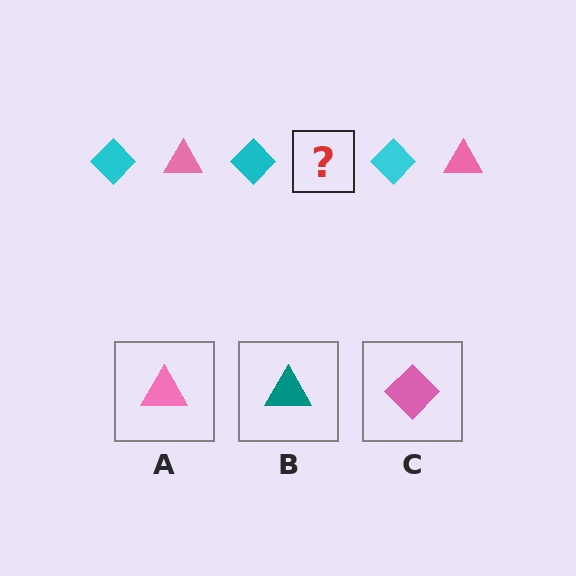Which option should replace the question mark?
Option A.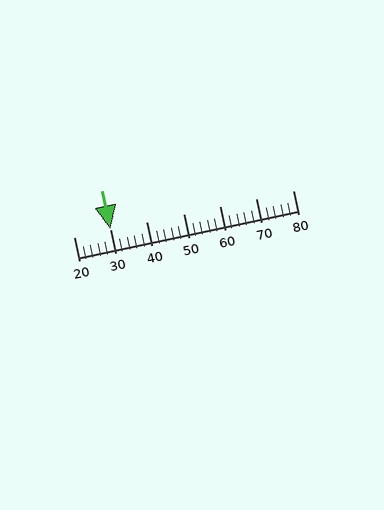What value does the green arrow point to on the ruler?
The green arrow points to approximately 30.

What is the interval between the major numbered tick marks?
The major tick marks are spaced 10 units apart.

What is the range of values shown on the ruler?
The ruler shows values from 20 to 80.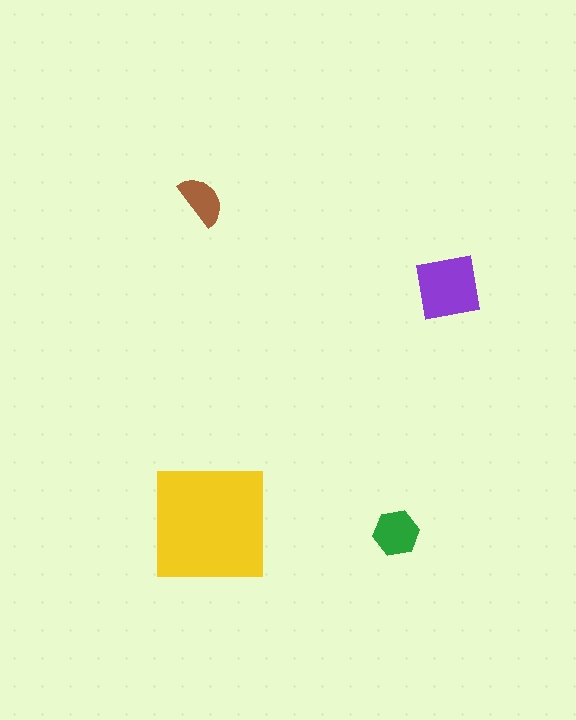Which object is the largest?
The yellow square.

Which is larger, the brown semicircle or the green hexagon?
The green hexagon.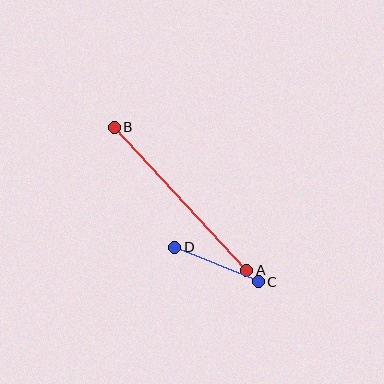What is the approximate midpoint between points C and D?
The midpoint is at approximately (217, 265) pixels.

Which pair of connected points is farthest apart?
Points A and B are farthest apart.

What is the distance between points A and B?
The distance is approximately 195 pixels.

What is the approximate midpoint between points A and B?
The midpoint is at approximately (180, 199) pixels.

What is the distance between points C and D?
The distance is approximately 90 pixels.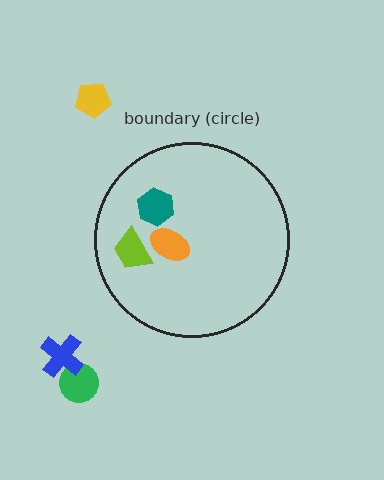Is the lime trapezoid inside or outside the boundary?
Inside.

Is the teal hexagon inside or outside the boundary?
Inside.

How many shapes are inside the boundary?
3 inside, 3 outside.